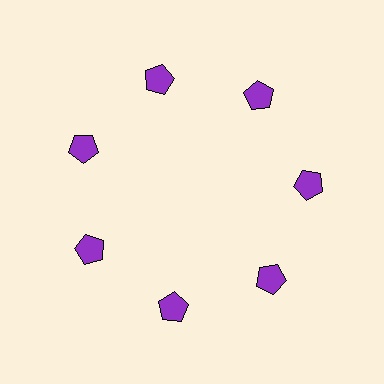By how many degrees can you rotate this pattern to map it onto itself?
The pattern maps onto itself every 51 degrees of rotation.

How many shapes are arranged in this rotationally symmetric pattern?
There are 7 shapes, arranged in 7 groups of 1.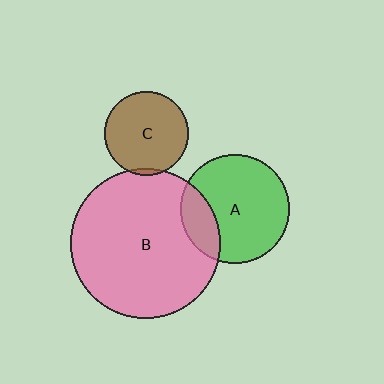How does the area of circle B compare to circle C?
Approximately 3.2 times.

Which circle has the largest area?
Circle B (pink).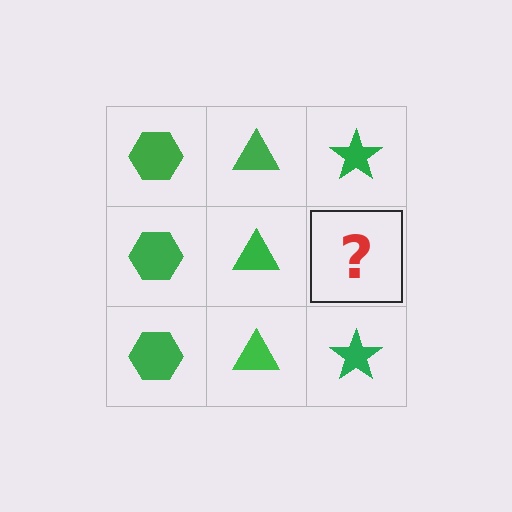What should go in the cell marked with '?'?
The missing cell should contain a green star.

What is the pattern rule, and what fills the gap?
The rule is that each column has a consistent shape. The gap should be filled with a green star.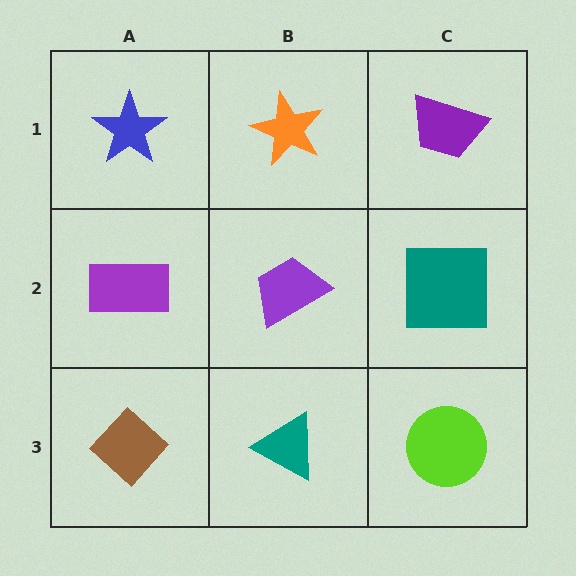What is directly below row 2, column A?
A brown diamond.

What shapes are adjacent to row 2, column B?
An orange star (row 1, column B), a teal triangle (row 3, column B), a purple rectangle (row 2, column A), a teal square (row 2, column C).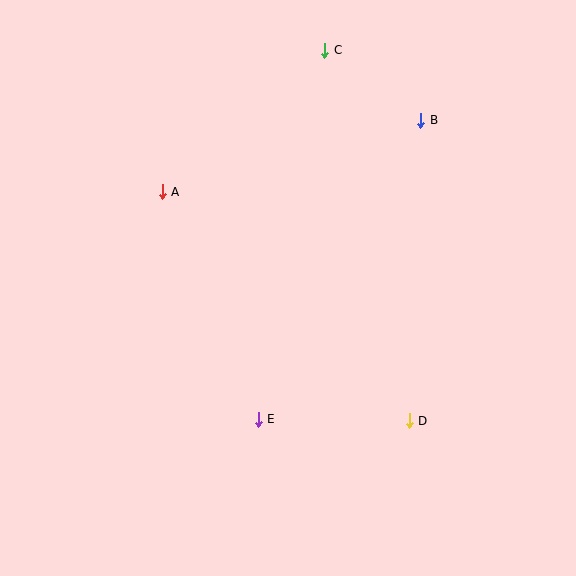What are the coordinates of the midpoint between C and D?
The midpoint between C and D is at (367, 235).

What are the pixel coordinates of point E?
Point E is at (258, 419).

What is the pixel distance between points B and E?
The distance between B and E is 340 pixels.